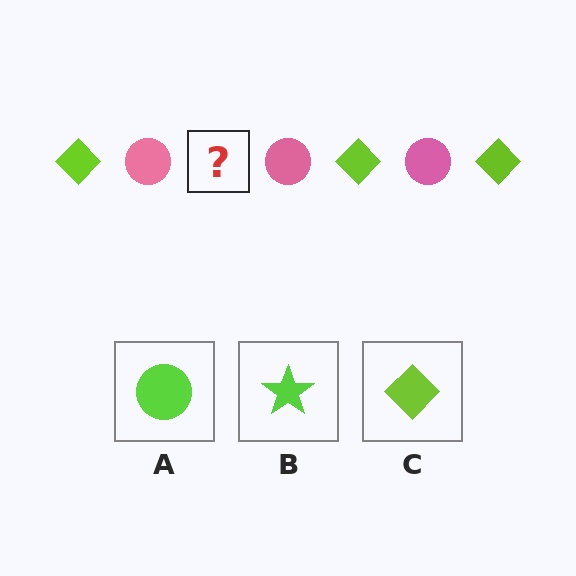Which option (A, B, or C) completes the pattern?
C.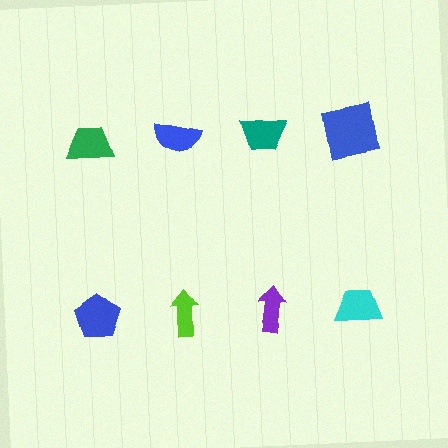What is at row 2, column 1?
A blue pentagon.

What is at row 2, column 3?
A purple arrow.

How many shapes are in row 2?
4 shapes.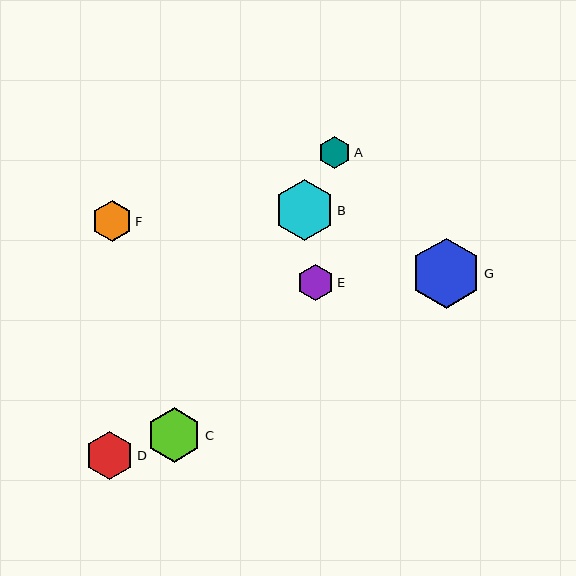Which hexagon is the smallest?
Hexagon A is the smallest with a size of approximately 32 pixels.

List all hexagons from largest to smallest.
From largest to smallest: G, B, C, D, F, E, A.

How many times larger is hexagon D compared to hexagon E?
Hexagon D is approximately 1.3 times the size of hexagon E.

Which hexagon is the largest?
Hexagon G is the largest with a size of approximately 70 pixels.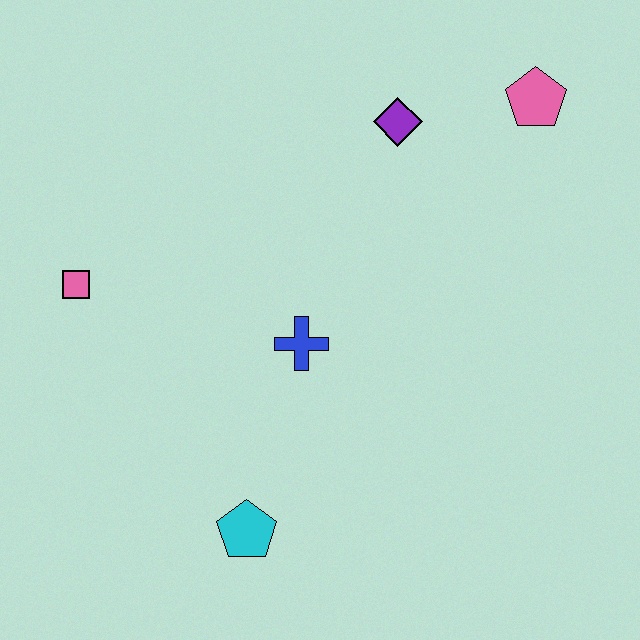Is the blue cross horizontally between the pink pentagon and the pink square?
Yes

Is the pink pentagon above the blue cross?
Yes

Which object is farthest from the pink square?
The pink pentagon is farthest from the pink square.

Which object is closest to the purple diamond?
The pink pentagon is closest to the purple diamond.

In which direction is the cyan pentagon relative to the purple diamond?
The cyan pentagon is below the purple diamond.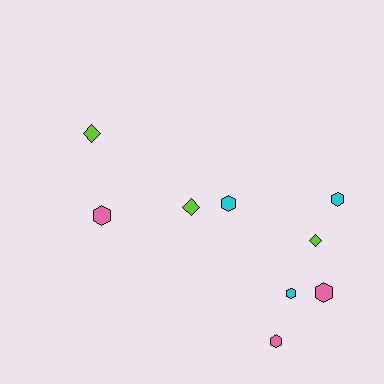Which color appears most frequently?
Pink, with 3 objects.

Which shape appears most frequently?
Hexagon, with 6 objects.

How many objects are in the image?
There are 9 objects.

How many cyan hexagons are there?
There are 3 cyan hexagons.